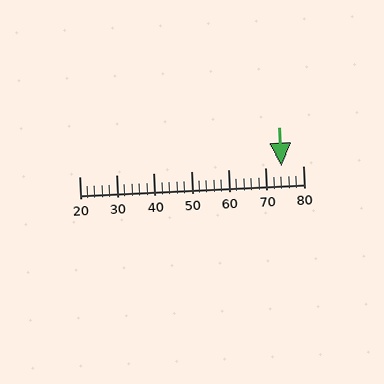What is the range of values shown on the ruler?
The ruler shows values from 20 to 80.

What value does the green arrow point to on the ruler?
The green arrow points to approximately 74.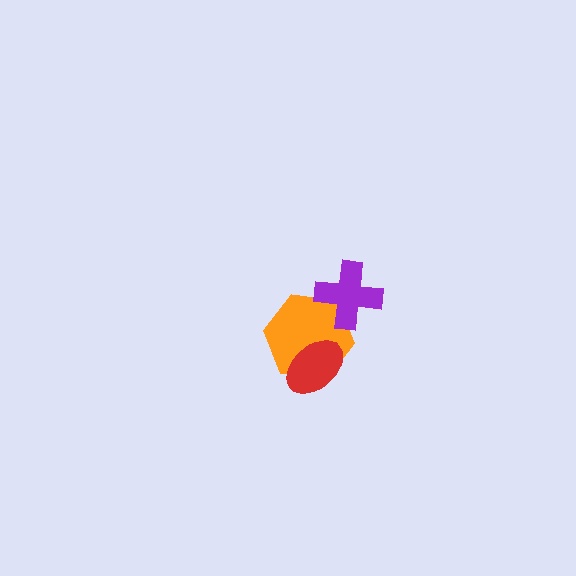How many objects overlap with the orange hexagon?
2 objects overlap with the orange hexagon.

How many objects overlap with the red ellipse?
1 object overlaps with the red ellipse.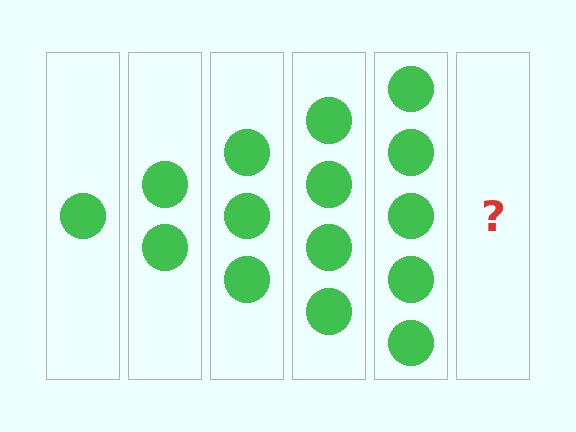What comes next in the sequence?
The next element should be 6 circles.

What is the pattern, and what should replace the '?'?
The pattern is that each step adds one more circle. The '?' should be 6 circles.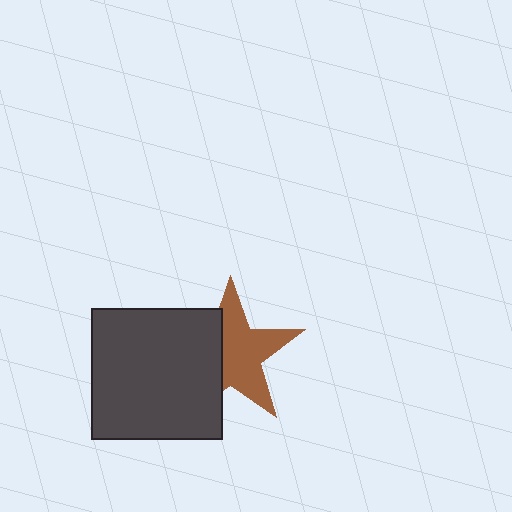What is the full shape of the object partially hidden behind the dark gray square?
The partially hidden object is a brown star.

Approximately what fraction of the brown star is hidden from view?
Roughly 39% of the brown star is hidden behind the dark gray square.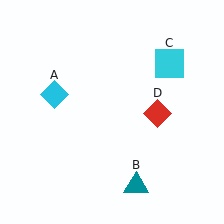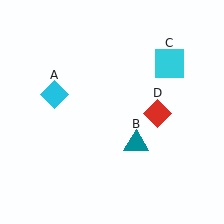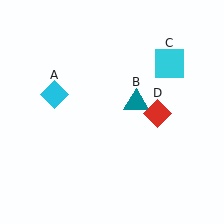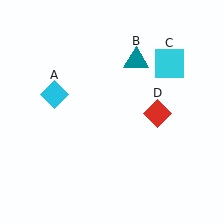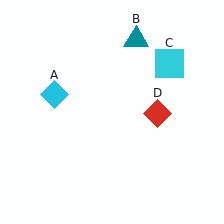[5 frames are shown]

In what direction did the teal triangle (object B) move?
The teal triangle (object B) moved up.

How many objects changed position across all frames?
1 object changed position: teal triangle (object B).